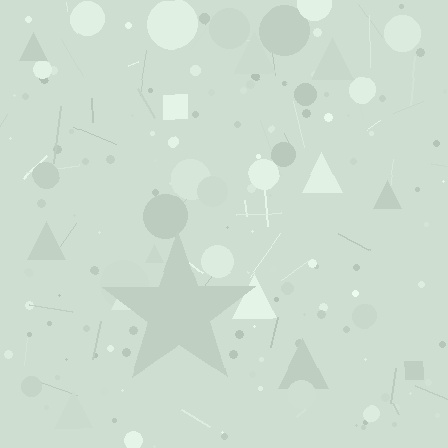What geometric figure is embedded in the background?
A star is embedded in the background.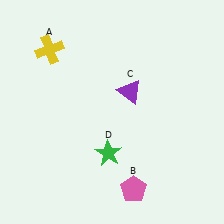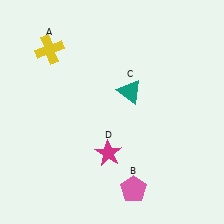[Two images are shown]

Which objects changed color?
C changed from purple to teal. D changed from green to magenta.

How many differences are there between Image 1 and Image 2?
There are 2 differences between the two images.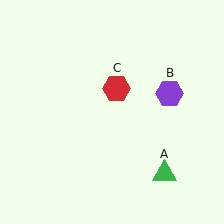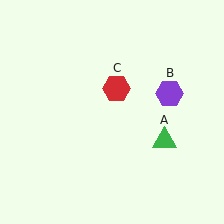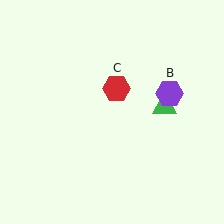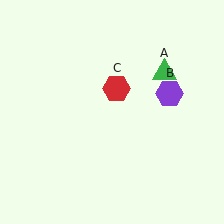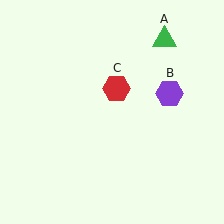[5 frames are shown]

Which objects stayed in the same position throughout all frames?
Purple hexagon (object B) and red hexagon (object C) remained stationary.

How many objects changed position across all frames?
1 object changed position: green triangle (object A).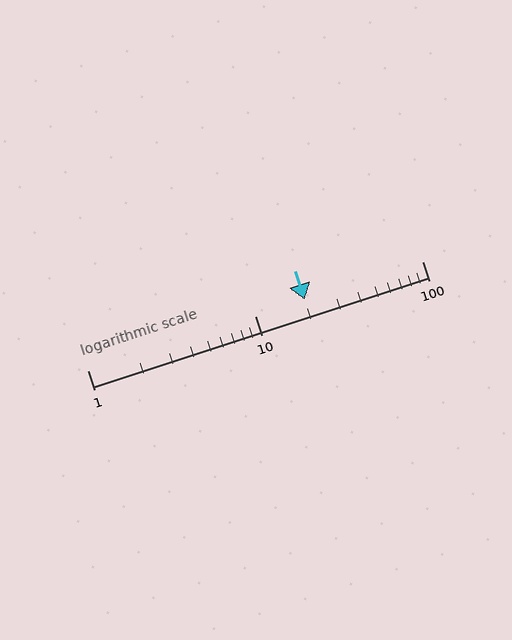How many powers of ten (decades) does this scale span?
The scale spans 2 decades, from 1 to 100.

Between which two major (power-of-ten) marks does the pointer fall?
The pointer is between 10 and 100.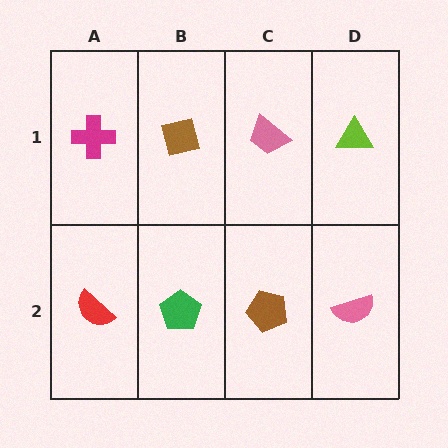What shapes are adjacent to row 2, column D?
A lime triangle (row 1, column D), a brown pentagon (row 2, column C).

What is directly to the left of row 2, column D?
A brown pentagon.